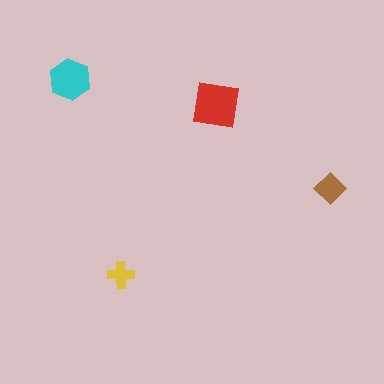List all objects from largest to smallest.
The red square, the cyan hexagon, the brown diamond, the yellow cross.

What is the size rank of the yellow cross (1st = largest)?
4th.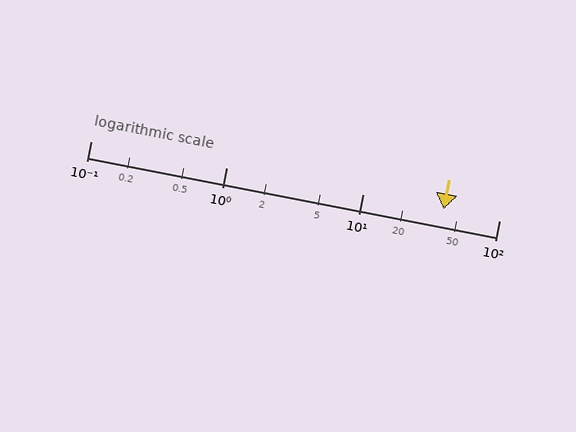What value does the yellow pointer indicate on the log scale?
The pointer indicates approximately 39.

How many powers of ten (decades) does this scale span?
The scale spans 3 decades, from 0.1 to 100.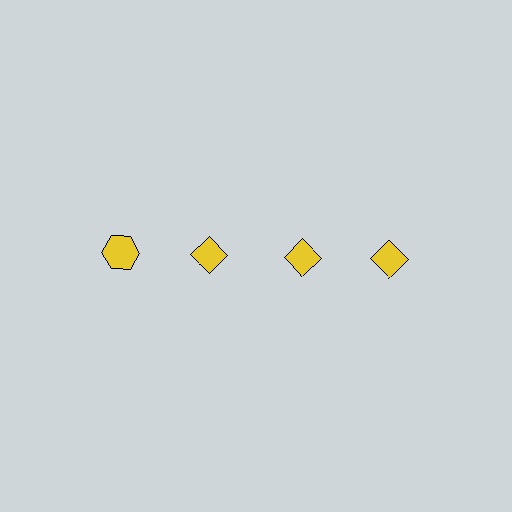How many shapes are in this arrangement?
There are 4 shapes arranged in a grid pattern.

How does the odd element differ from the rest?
It has a different shape: hexagon instead of diamond.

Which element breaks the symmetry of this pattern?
The yellow hexagon in the top row, leftmost column breaks the symmetry. All other shapes are yellow diamonds.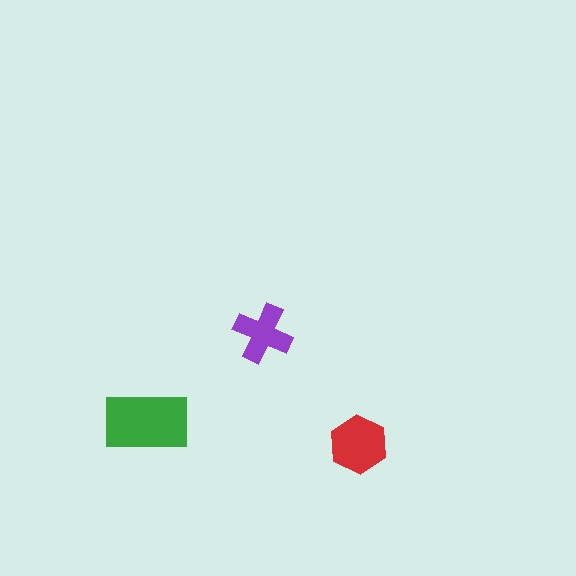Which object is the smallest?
The purple cross.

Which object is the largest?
The green rectangle.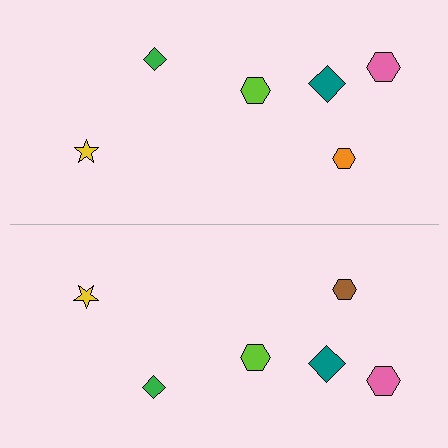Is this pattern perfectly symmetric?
No, the pattern is not perfectly symmetric. The brown hexagon on the bottom side breaks the symmetry — its mirror counterpart is orange.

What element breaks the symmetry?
The brown hexagon on the bottom side breaks the symmetry — its mirror counterpart is orange.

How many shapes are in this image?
There are 12 shapes in this image.